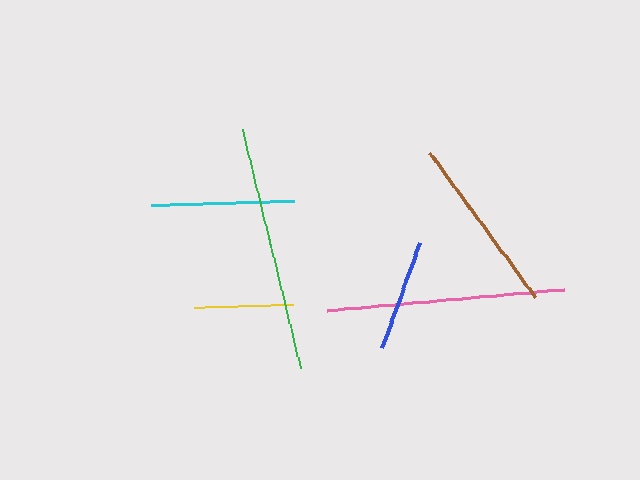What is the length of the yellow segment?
The yellow segment is approximately 99 pixels long.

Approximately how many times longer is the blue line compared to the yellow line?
The blue line is approximately 1.1 times the length of the yellow line.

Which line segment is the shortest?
The yellow line is the shortest at approximately 99 pixels.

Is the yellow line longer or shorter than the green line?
The green line is longer than the yellow line.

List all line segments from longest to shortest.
From longest to shortest: green, pink, brown, cyan, blue, yellow.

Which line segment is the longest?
The green line is the longest at approximately 245 pixels.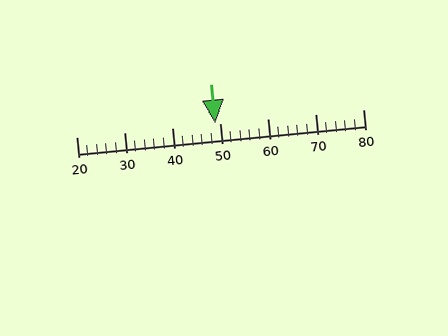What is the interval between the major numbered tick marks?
The major tick marks are spaced 10 units apart.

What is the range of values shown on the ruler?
The ruler shows values from 20 to 80.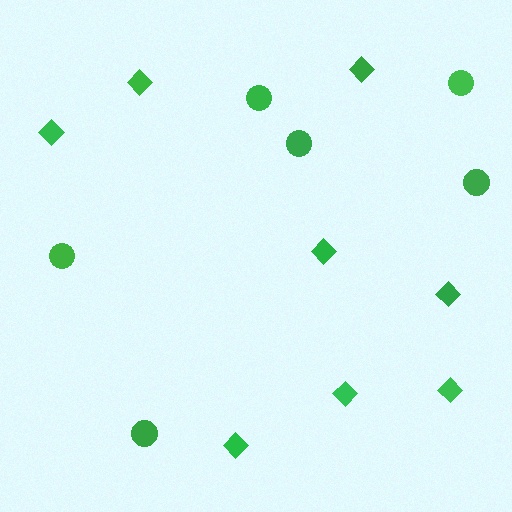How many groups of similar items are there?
There are 2 groups: one group of circles (6) and one group of diamonds (8).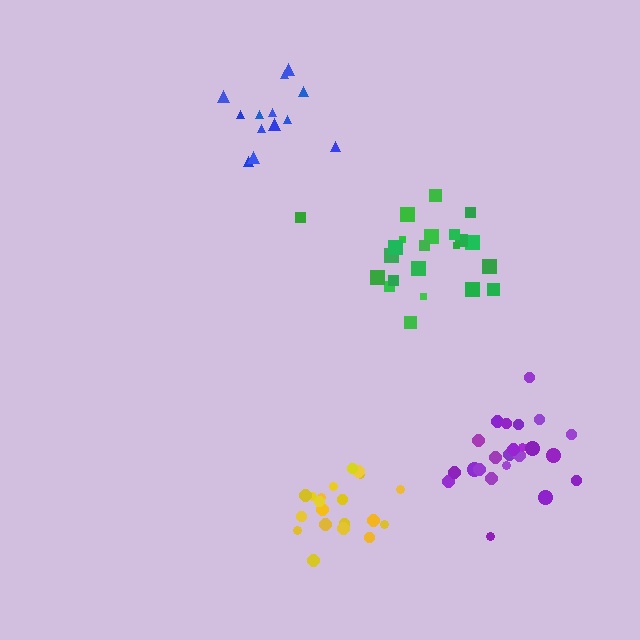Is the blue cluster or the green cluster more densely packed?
Blue.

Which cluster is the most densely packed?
Yellow.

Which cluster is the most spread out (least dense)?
Green.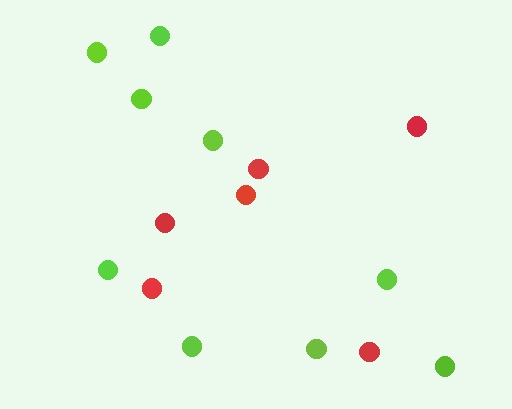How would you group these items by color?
There are 2 groups: one group of red circles (6) and one group of lime circles (9).